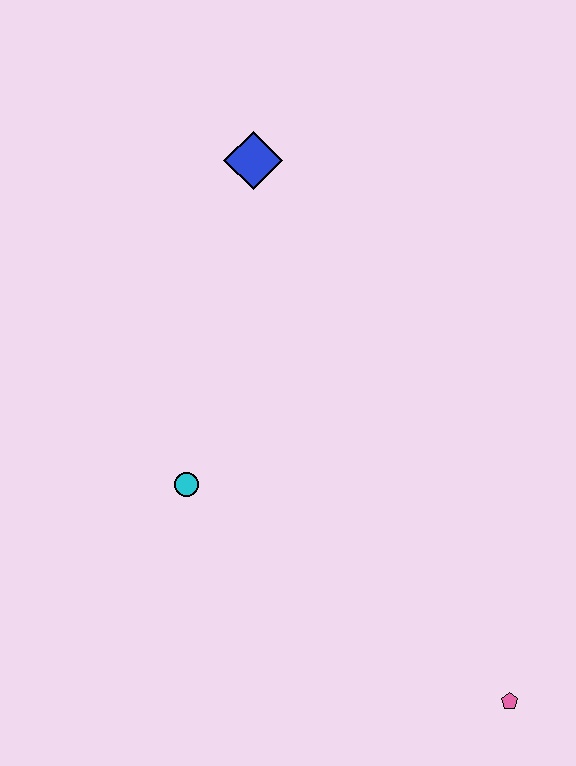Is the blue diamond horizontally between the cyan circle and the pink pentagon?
Yes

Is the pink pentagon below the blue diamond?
Yes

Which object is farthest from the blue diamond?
The pink pentagon is farthest from the blue diamond.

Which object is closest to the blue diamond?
The cyan circle is closest to the blue diamond.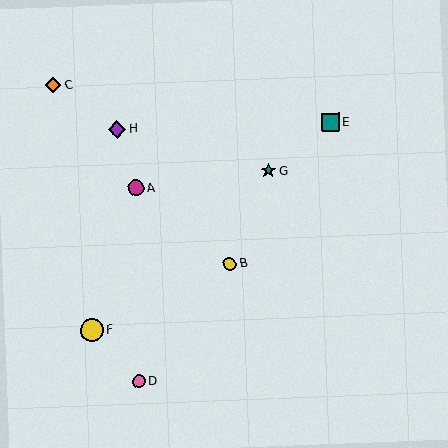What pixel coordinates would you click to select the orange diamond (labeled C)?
Click at (53, 85) to select the orange diamond C.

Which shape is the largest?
The yellow circle (labeled F) is the largest.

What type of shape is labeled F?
Shape F is a yellow circle.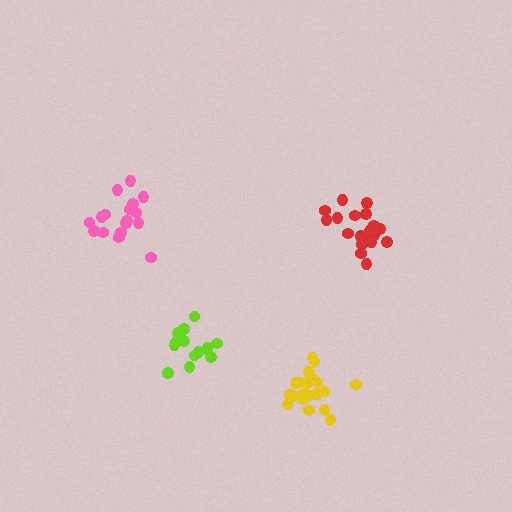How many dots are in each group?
Group 1: 21 dots, Group 2: 20 dots, Group 3: 17 dots, Group 4: 15 dots (73 total).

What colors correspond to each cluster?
The clusters are colored: red, yellow, pink, lime.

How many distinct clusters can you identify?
There are 4 distinct clusters.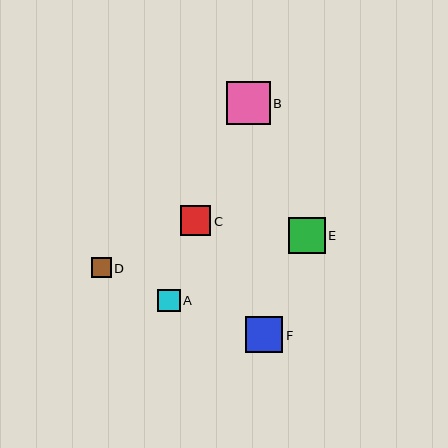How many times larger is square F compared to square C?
Square F is approximately 1.2 times the size of square C.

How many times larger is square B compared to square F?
Square B is approximately 1.2 times the size of square F.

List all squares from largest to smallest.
From largest to smallest: B, F, E, C, A, D.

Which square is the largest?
Square B is the largest with a size of approximately 43 pixels.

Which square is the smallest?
Square D is the smallest with a size of approximately 20 pixels.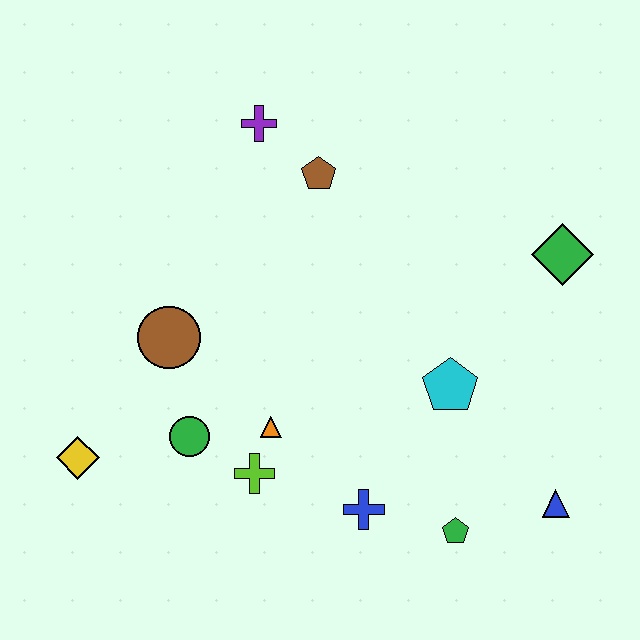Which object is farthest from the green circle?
The green diamond is farthest from the green circle.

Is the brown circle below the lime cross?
No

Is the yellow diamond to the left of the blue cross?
Yes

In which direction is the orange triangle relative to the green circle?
The orange triangle is to the right of the green circle.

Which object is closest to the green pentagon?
The blue cross is closest to the green pentagon.